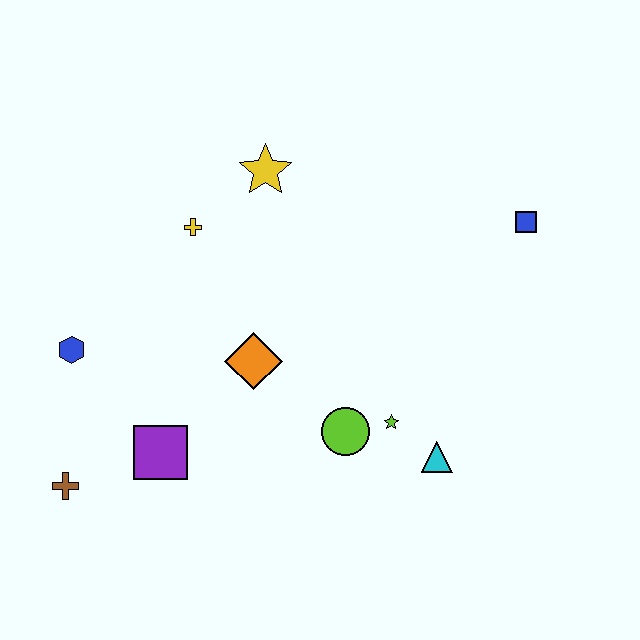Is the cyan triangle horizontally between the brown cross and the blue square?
Yes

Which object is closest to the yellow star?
The yellow cross is closest to the yellow star.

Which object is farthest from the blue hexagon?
The blue square is farthest from the blue hexagon.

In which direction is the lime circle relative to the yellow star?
The lime circle is below the yellow star.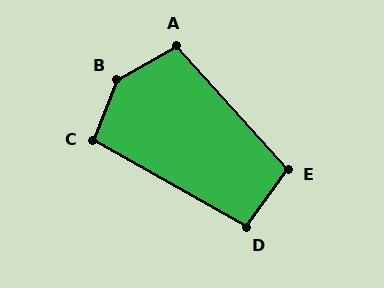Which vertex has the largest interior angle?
B, at approximately 140 degrees.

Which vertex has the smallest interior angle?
D, at approximately 96 degrees.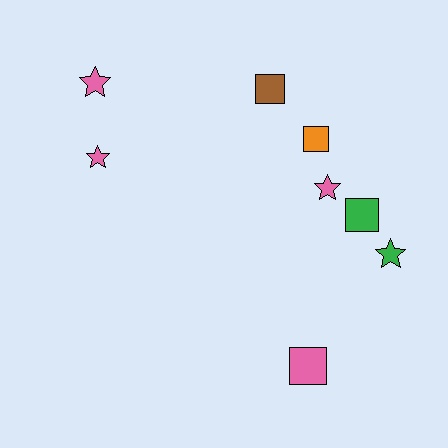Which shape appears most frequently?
Star, with 4 objects.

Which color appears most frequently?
Pink, with 4 objects.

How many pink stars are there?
There are 3 pink stars.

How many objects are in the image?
There are 8 objects.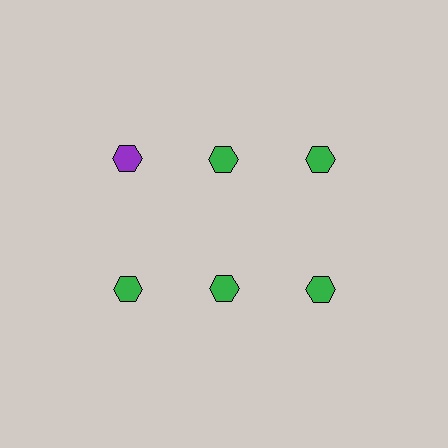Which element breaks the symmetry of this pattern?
The purple hexagon in the top row, leftmost column breaks the symmetry. All other shapes are green hexagons.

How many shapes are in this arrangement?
There are 6 shapes arranged in a grid pattern.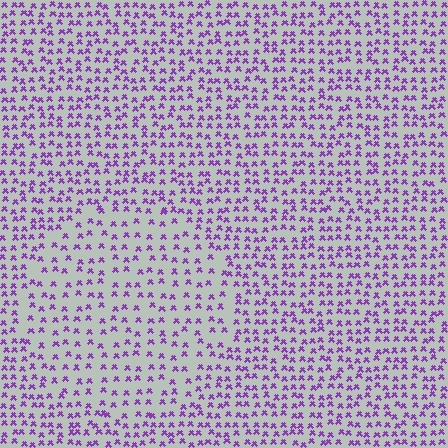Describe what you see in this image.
The image contains small purple elements arranged at two different densities. A circle-shaped region is visible where the elements are less densely packed than the surrounding area.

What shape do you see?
I see a circle.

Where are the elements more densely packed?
The elements are more densely packed outside the circle boundary.